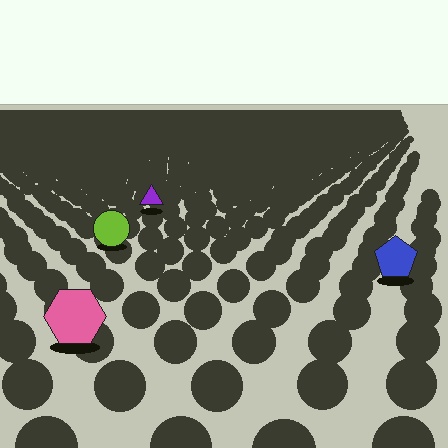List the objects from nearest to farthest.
From nearest to farthest: the pink hexagon, the blue pentagon, the lime circle, the purple triangle.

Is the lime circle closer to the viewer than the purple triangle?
Yes. The lime circle is closer — you can tell from the texture gradient: the ground texture is coarser near it.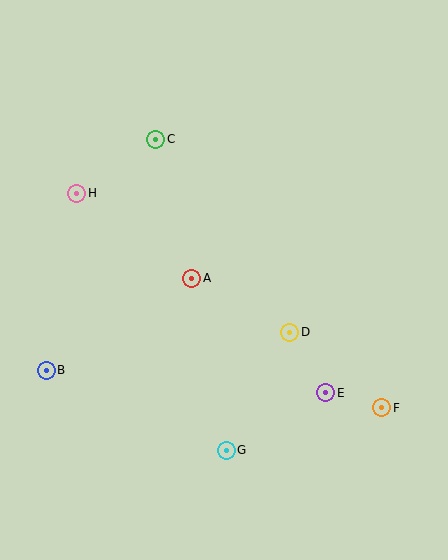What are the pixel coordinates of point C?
Point C is at (156, 139).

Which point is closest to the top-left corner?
Point H is closest to the top-left corner.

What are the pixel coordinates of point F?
Point F is at (382, 408).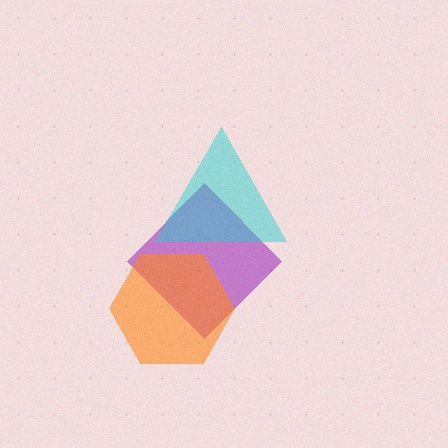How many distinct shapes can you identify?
There are 3 distinct shapes: a purple diamond, an orange hexagon, a cyan triangle.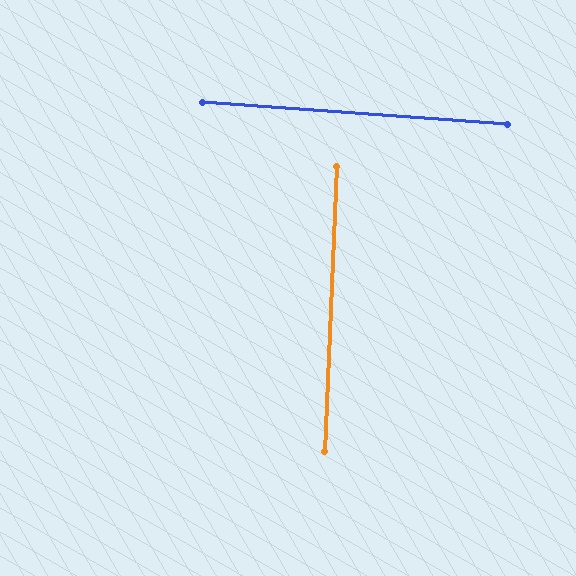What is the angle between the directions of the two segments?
Approximately 88 degrees.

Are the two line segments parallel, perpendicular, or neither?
Perpendicular — they meet at approximately 88°.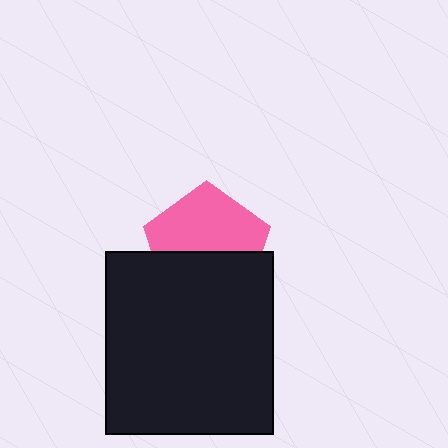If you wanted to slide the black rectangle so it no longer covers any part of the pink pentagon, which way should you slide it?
Slide it down — that is the most direct way to separate the two shapes.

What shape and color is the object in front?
The object in front is a black rectangle.